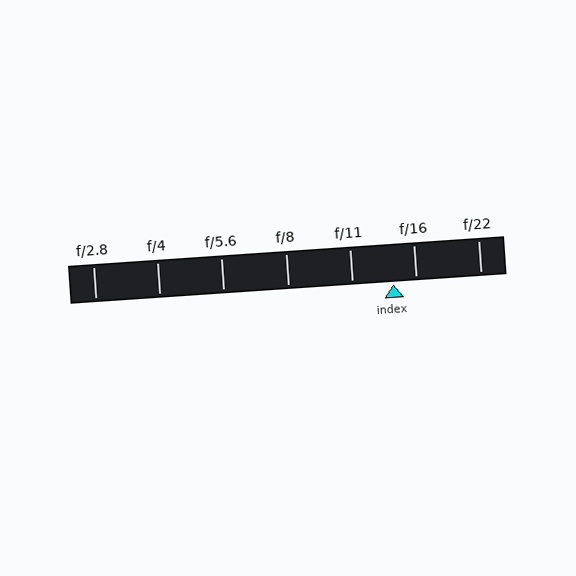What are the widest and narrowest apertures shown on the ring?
The widest aperture shown is f/2.8 and the narrowest is f/22.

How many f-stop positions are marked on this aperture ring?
There are 7 f-stop positions marked.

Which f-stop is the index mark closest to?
The index mark is closest to f/16.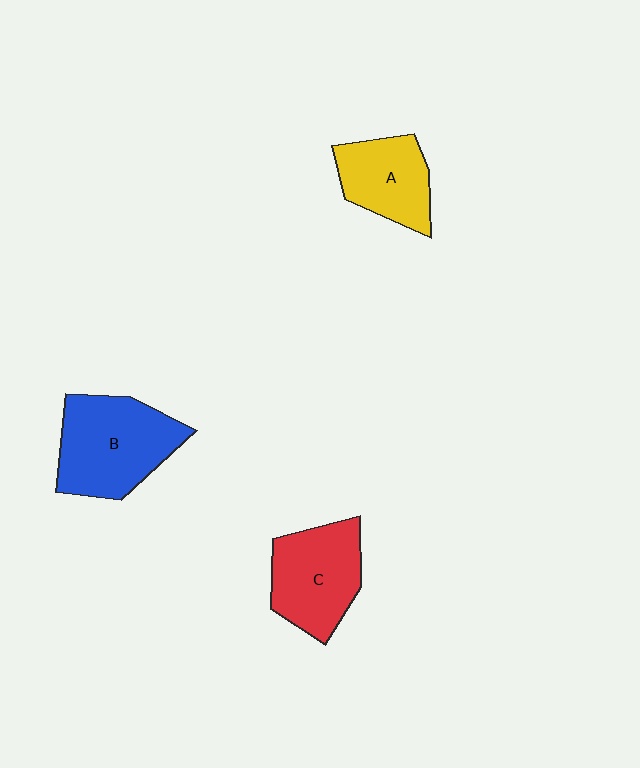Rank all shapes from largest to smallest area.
From largest to smallest: B (blue), C (red), A (yellow).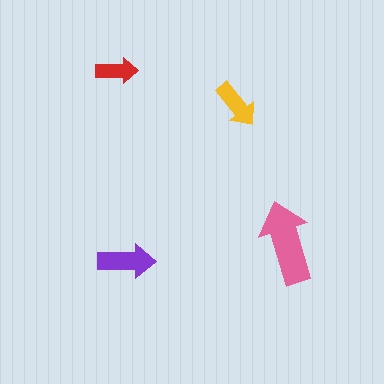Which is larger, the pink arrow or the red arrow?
The pink one.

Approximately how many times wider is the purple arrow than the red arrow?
About 1.5 times wider.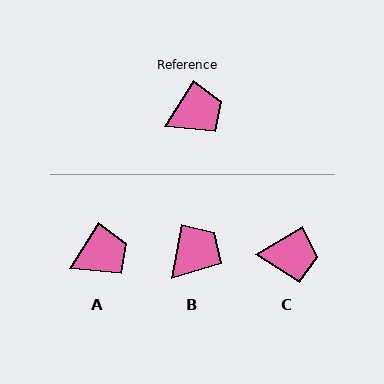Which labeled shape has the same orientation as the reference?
A.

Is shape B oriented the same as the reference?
No, it is off by about 22 degrees.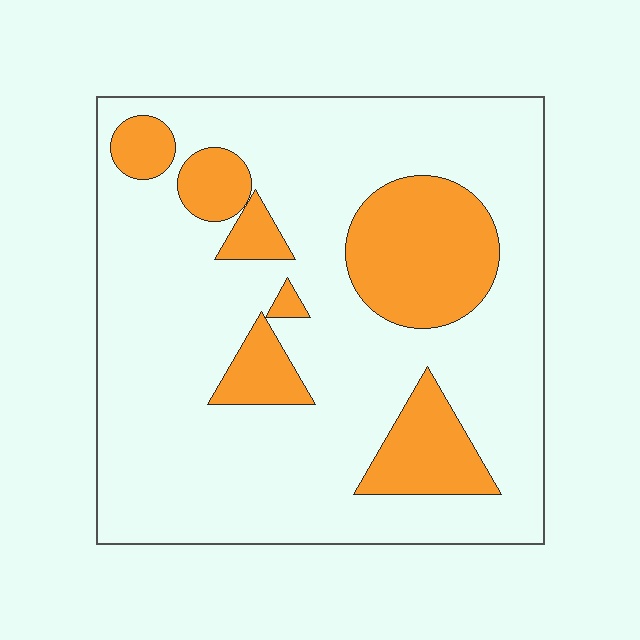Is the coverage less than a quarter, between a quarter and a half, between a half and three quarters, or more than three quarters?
Less than a quarter.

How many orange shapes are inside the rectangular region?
7.